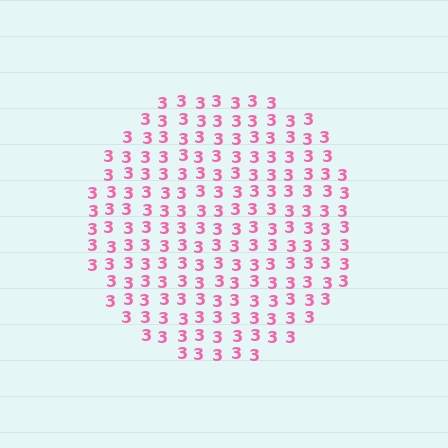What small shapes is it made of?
It is made of small digit 3's.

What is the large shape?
The large shape is a circle.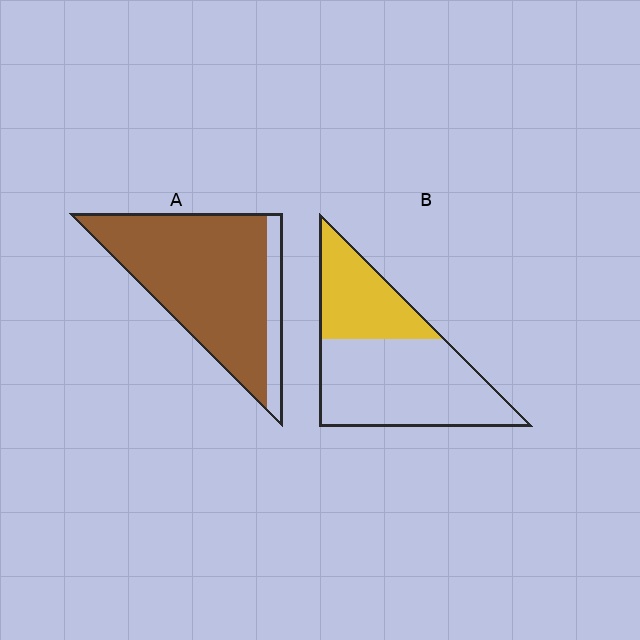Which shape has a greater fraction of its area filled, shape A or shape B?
Shape A.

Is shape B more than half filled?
No.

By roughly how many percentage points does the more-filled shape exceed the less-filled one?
By roughly 50 percentage points (A over B).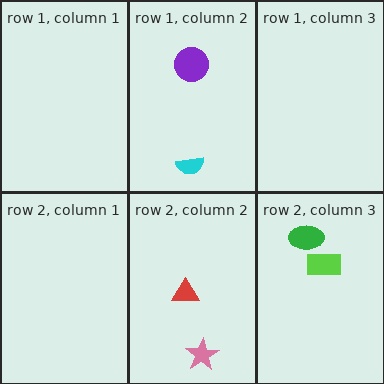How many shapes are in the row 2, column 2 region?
2.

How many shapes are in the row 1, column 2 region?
2.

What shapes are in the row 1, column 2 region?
The cyan semicircle, the purple circle.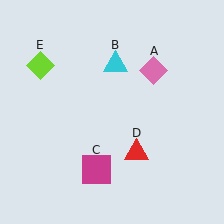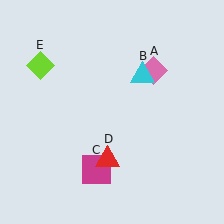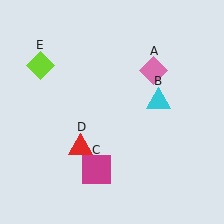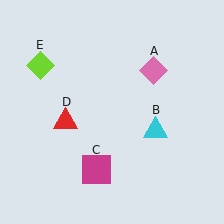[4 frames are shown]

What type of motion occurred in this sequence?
The cyan triangle (object B), red triangle (object D) rotated clockwise around the center of the scene.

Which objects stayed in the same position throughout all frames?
Pink diamond (object A) and magenta square (object C) and lime diamond (object E) remained stationary.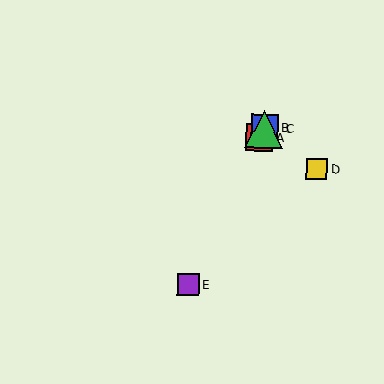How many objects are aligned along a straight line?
4 objects (A, B, C, E) are aligned along a straight line.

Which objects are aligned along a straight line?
Objects A, B, C, E are aligned along a straight line.